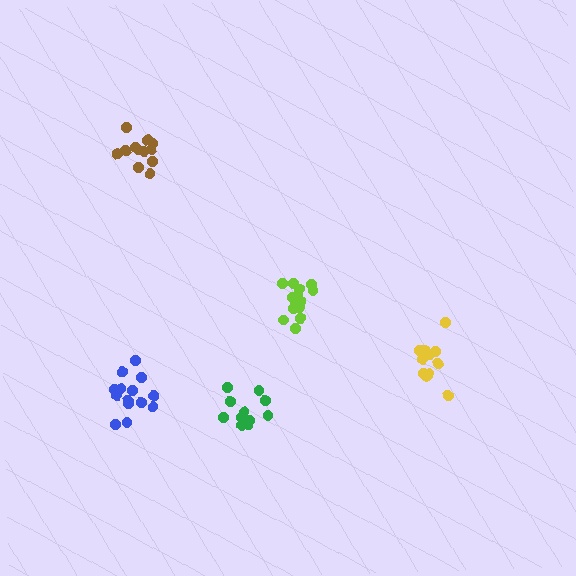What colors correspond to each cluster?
The clusters are colored: brown, lime, yellow, blue, green.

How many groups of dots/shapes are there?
There are 5 groups.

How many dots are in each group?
Group 1: 12 dots, Group 2: 14 dots, Group 3: 13 dots, Group 4: 14 dots, Group 5: 11 dots (64 total).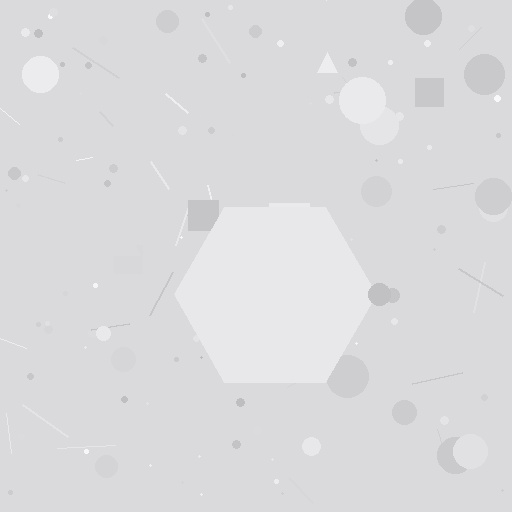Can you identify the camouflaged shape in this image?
The camouflaged shape is a hexagon.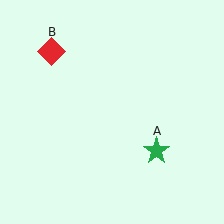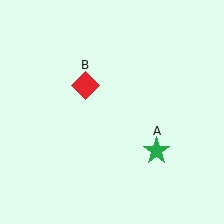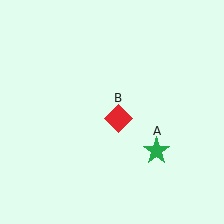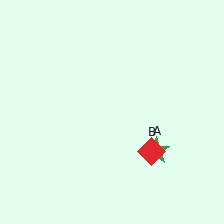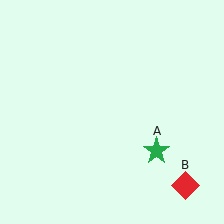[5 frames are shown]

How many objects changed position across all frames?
1 object changed position: red diamond (object B).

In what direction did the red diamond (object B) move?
The red diamond (object B) moved down and to the right.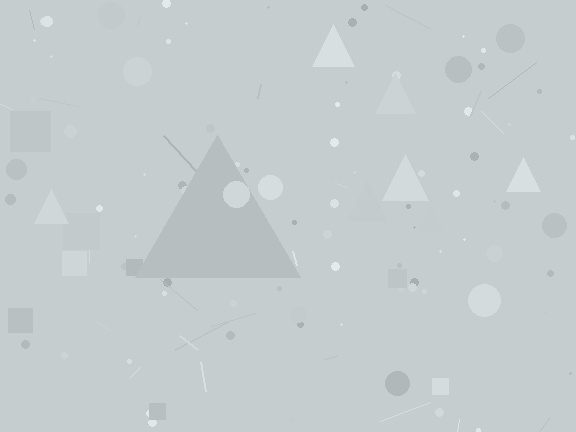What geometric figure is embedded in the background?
A triangle is embedded in the background.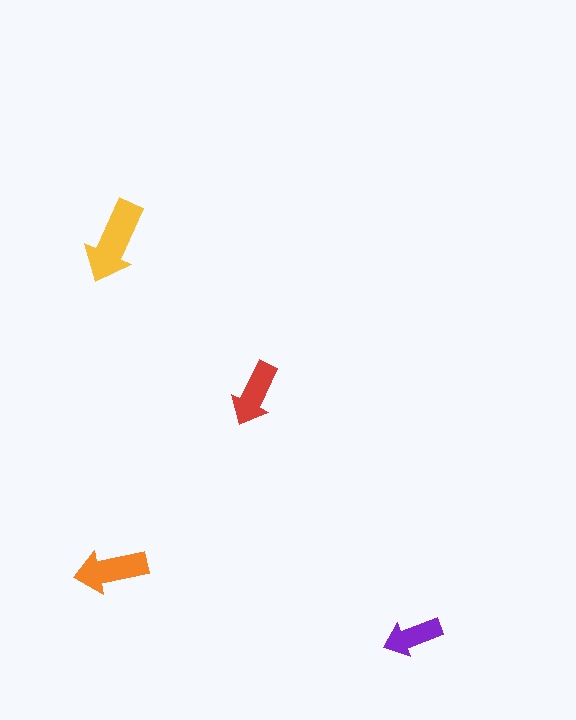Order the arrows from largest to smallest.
the yellow one, the orange one, the red one, the purple one.